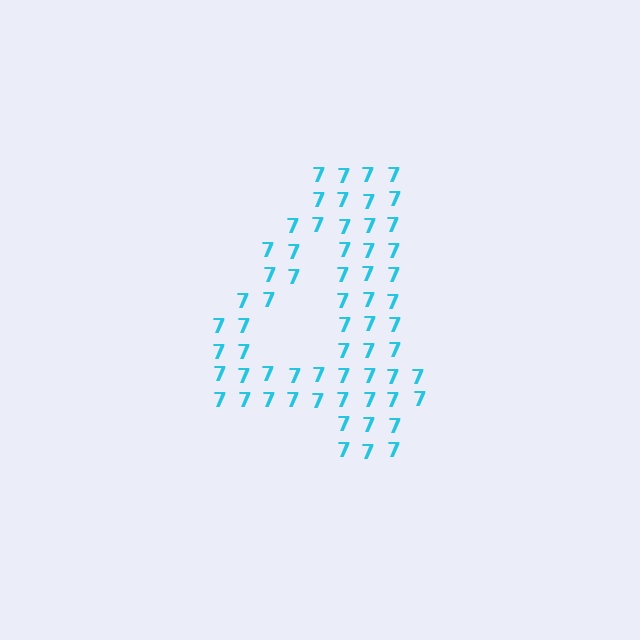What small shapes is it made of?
It is made of small digit 7's.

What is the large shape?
The large shape is the digit 4.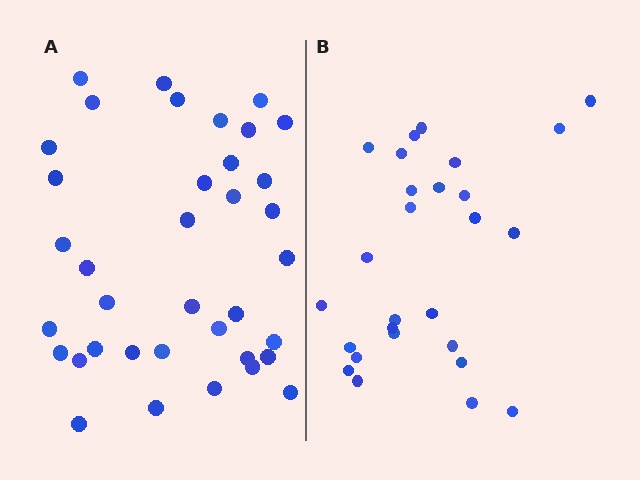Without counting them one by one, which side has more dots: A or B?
Region A (the left region) has more dots.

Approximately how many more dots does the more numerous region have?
Region A has roughly 10 or so more dots than region B.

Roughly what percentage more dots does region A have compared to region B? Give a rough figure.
About 35% more.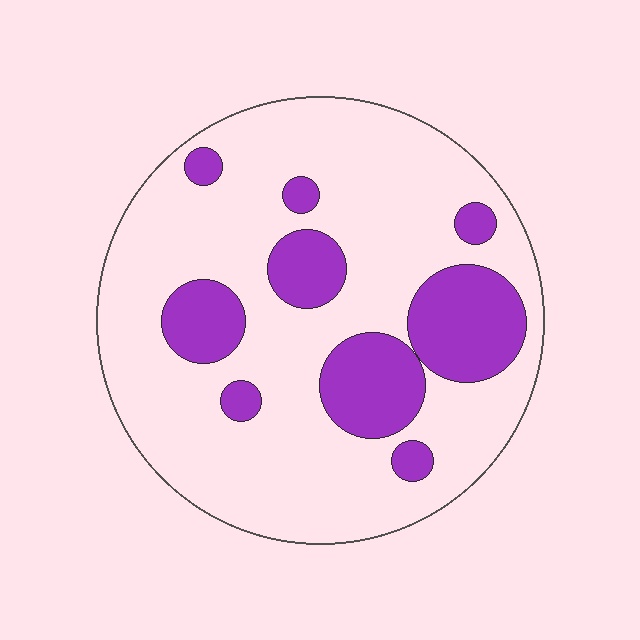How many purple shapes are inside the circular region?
9.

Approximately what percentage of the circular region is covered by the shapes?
Approximately 25%.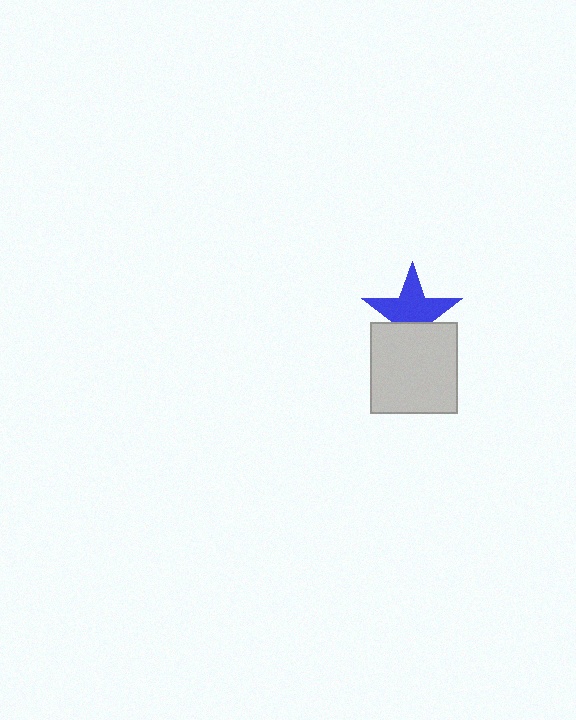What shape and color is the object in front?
The object in front is a light gray rectangle.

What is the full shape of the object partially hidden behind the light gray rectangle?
The partially hidden object is a blue star.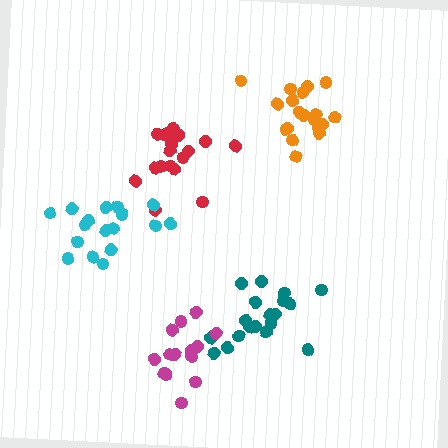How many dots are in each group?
Group 1: 20 dots, Group 2: 18 dots, Group 3: 19 dots, Group 4: 14 dots, Group 5: 17 dots (88 total).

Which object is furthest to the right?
The orange cluster is rightmost.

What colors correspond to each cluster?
The clusters are colored: teal, red, orange, magenta, cyan.